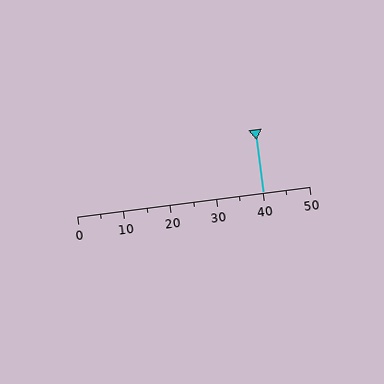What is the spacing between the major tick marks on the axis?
The major ticks are spaced 10 apart.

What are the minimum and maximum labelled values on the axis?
The axis runs from 0 to 50.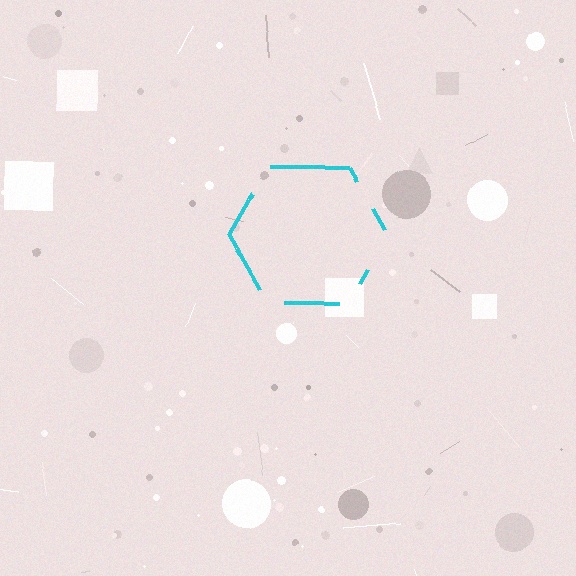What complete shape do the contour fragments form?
The contour fragments form a hexagon.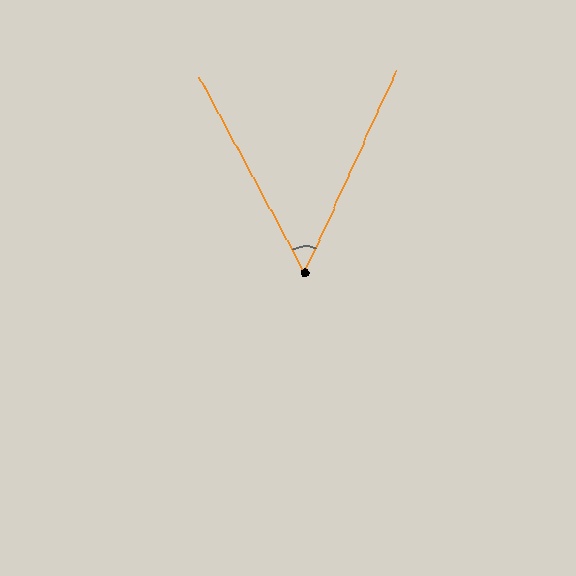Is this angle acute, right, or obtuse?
It is acute.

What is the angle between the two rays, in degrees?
Approximately 53 degrees.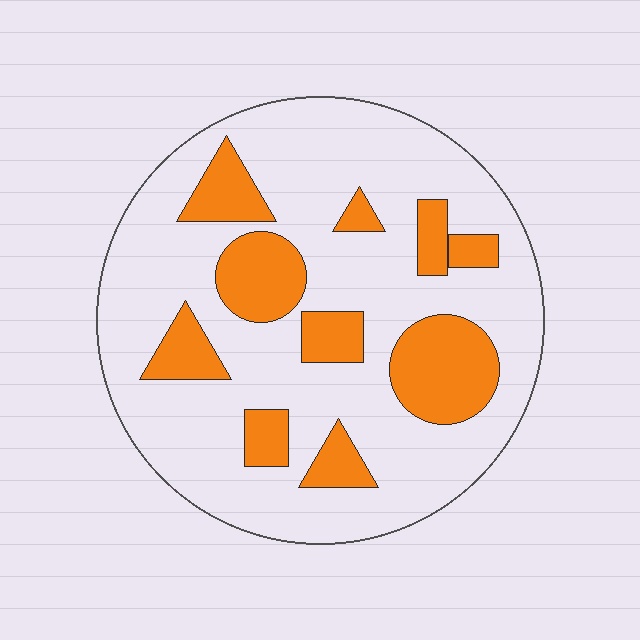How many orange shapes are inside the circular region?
10.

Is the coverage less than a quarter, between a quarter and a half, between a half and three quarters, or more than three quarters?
Less than a quarter.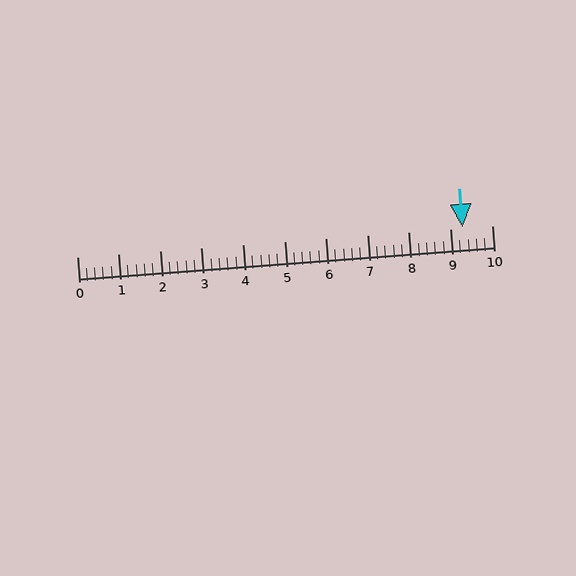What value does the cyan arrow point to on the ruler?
The cyan arrow points to approximately 9.3.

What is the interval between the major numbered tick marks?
The major tick marks are spaced 1 units apart.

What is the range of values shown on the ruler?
The ruler shows values from 0 to 10.